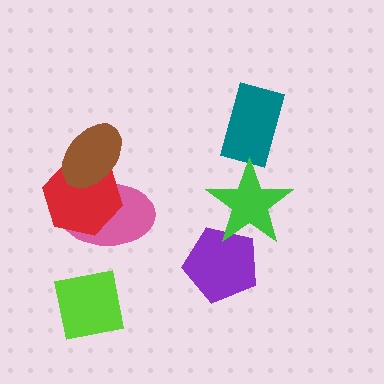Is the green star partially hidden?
No, no other shape covers it.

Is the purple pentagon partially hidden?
Yes, it is partially covered by another shape.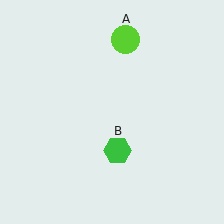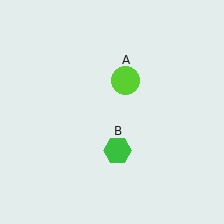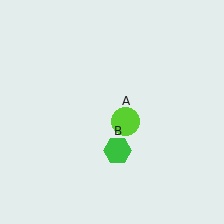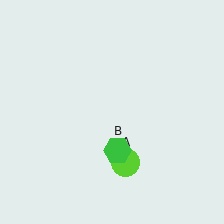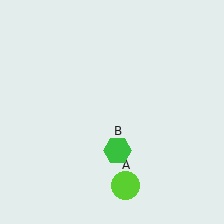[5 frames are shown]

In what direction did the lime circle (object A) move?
The lime circle (object A) moved down.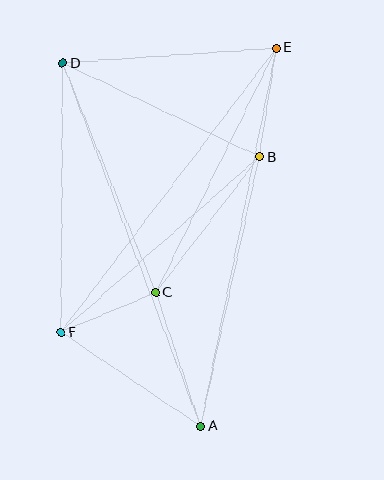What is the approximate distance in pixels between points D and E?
The distance between D and E is approximately 214 pixels.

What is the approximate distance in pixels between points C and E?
The distance between C and E is approximately 272 pixels.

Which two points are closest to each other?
Points C and F are closest to each other.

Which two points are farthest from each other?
Points A and D are farthest from each other.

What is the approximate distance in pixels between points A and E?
The distance between A and E is approximately 385 pixels.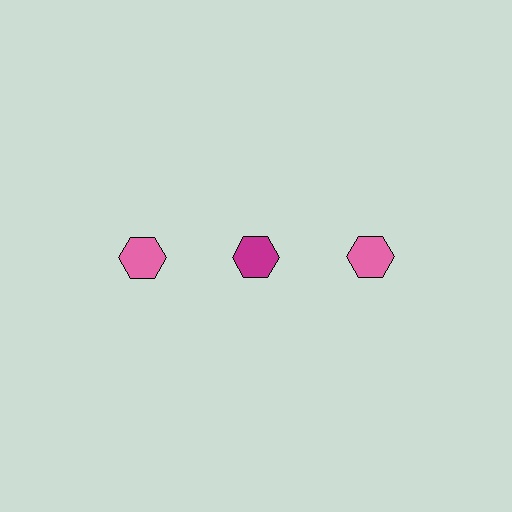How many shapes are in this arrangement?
There are 3 shapes arranged in a grid pattern.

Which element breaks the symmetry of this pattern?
The magenta hexagon in the top row, second from left column breaks the symmetry. All other shapes are pink hexagons.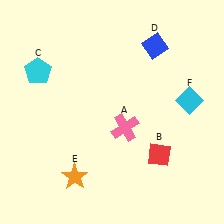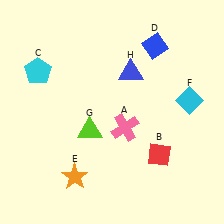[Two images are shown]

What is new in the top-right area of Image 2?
A blue triangle (H) was added in the top-right area of Image 2.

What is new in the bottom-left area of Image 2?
A lime triangle (G) was added in the bottom-left area of Image 2.